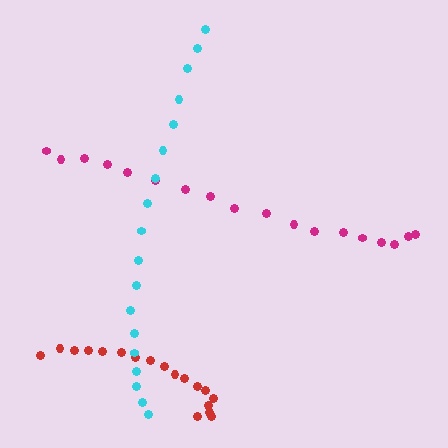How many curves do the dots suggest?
There are 3 distinct paths.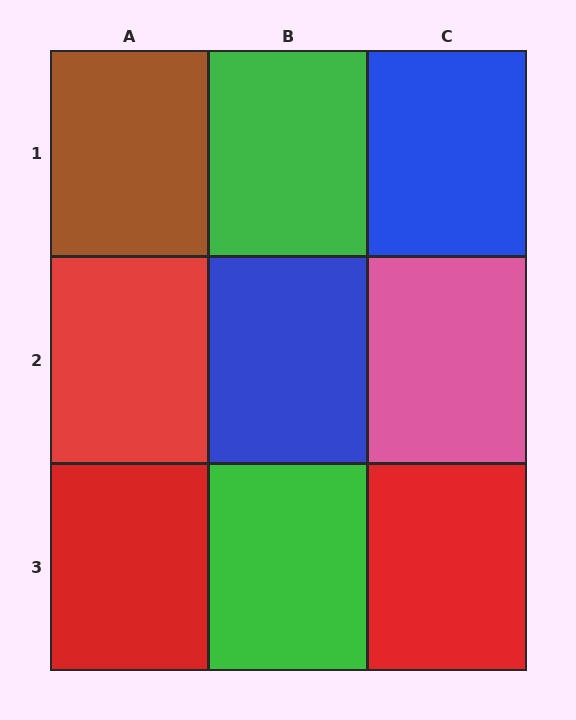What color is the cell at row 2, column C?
Pink.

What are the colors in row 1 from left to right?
Brown, green, blue.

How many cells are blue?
2 cells are blue.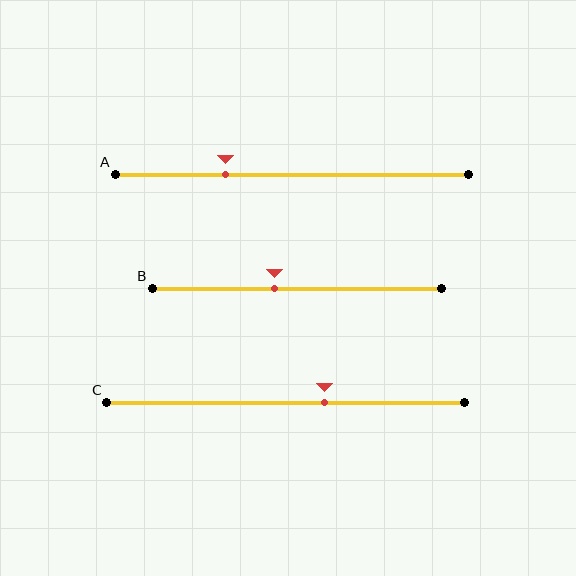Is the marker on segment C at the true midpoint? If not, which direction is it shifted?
No, the marker on segment C is shifted to the right by about 11% of the segment length.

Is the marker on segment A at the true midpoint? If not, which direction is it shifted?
No, the marker on segment A is shifted to the left by about 19% of the segment length.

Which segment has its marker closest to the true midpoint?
Segment B has its marker closest to the true midpoint.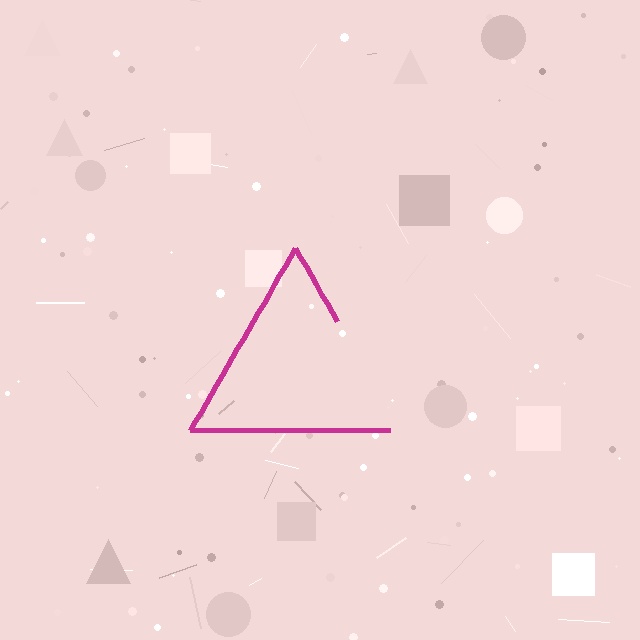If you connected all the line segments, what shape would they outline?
They would outline a triangle.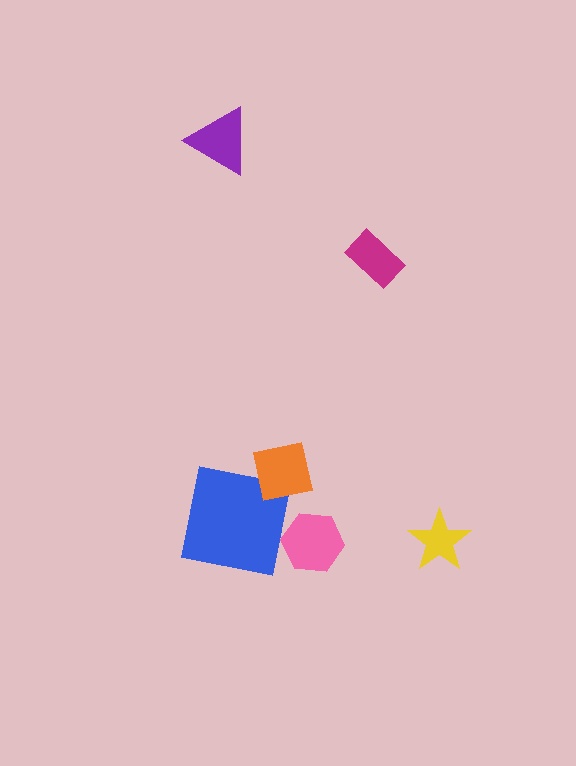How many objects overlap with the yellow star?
0 objects overlap with the yellow star.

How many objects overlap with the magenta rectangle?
0 objects overlap with the magenta rectangle.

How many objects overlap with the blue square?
1 object overlaps with the blue square.